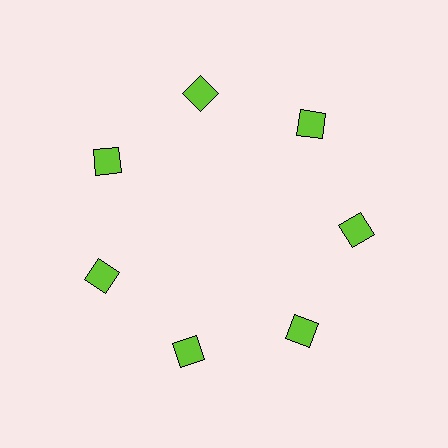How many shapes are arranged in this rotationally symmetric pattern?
There are 7 shapes, arranged in 7 groups of 1.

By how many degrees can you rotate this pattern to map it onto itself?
The pattern maps onto itself every 51 degrees of rotation.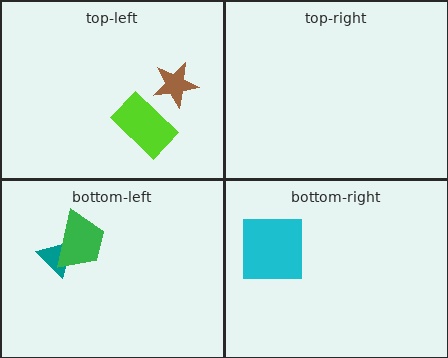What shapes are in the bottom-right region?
The cyan square.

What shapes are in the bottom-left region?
The teal triangle, the green trapezoid.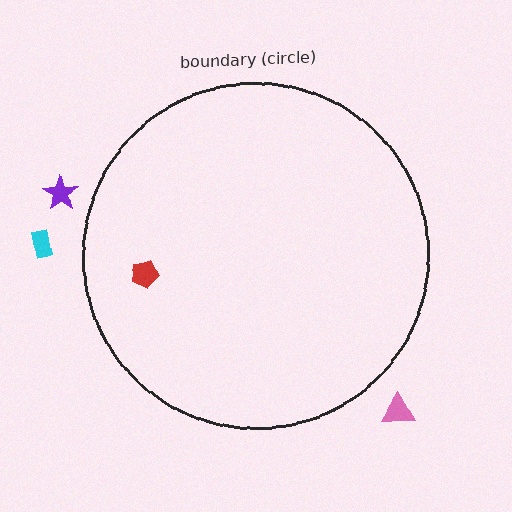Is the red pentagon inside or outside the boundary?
Inside.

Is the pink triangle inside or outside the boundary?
Outside.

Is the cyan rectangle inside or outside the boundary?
Outside.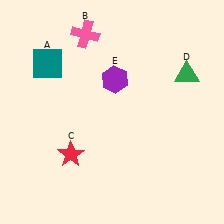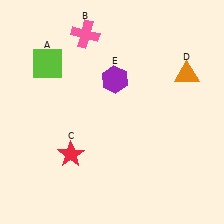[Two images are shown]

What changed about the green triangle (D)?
In Image 1, D is green. In Image 2, it changed to orange.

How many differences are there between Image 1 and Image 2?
There are 2 differences between the two images.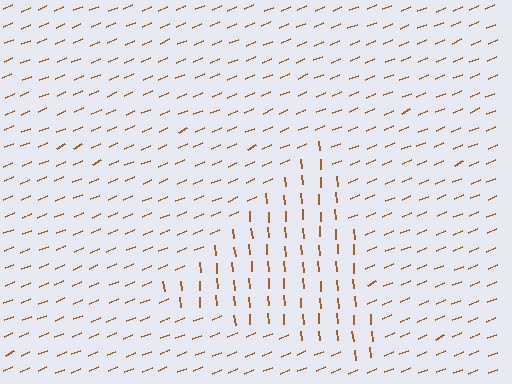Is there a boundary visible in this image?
Yes, there is a texture boundary formed by a change in line orientation.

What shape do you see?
I see a triangle.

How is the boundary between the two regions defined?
The boundary is defined purely by a change in line orientation (approximately 72 degrees difference). All lines are the same color and thickness.